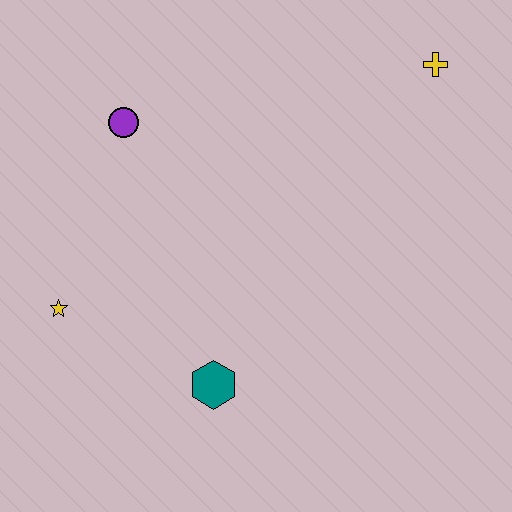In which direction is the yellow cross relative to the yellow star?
The yellow cross is to the right of the yellow star.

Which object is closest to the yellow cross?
The purple circle is closest to the yellow cross.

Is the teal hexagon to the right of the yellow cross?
No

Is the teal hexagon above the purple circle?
No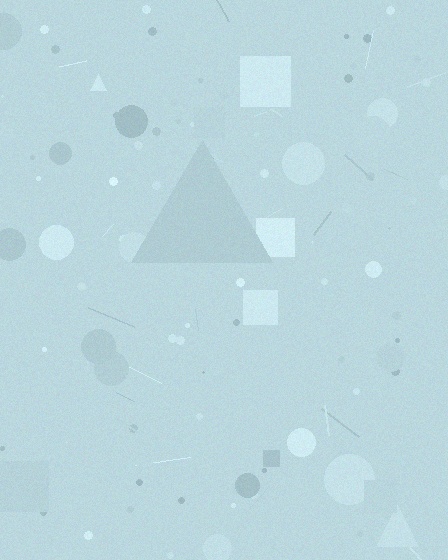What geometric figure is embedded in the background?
A triangle is embedded in the background.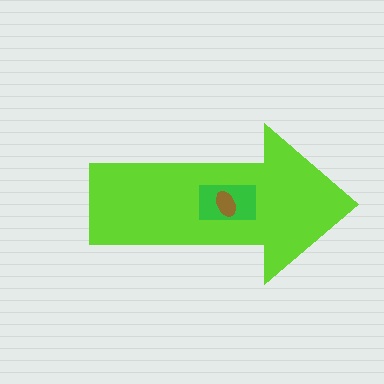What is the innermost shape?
The brown ellipse.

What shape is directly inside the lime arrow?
The green rectangle.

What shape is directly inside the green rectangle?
The brown ellipse.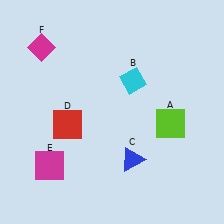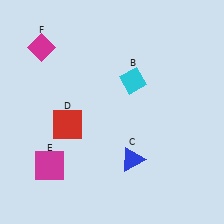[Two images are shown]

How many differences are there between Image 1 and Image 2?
There is 1 difference between the two images.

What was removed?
The lime square (A) was removed in Image 2.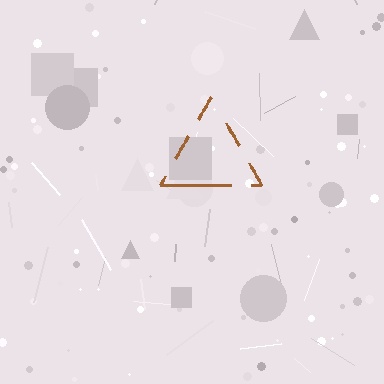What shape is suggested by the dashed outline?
The dashed outline suggests a triangle.